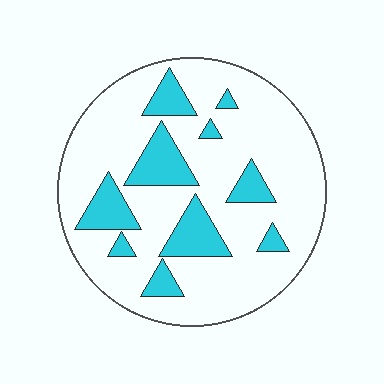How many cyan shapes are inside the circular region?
10.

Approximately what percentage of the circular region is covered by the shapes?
Approximately 20%.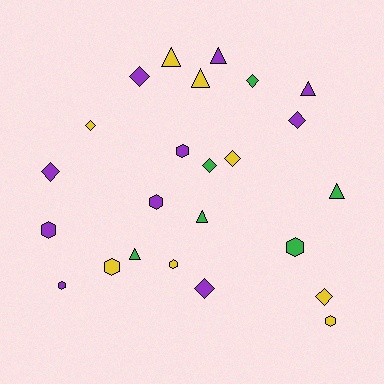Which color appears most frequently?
Purple, with 10 objects.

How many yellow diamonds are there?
There are 3 yellow diamonds.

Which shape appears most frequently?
Diamond, with 9 objects.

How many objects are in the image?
There are 24 objects.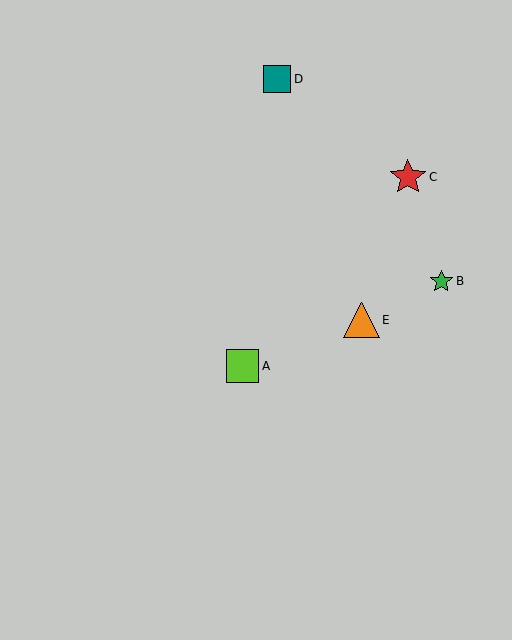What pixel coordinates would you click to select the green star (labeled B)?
Click at (441, 281) to select the green star B.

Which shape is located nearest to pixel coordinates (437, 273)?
The green star (labeled B) at (441, 281) is nearest to that location.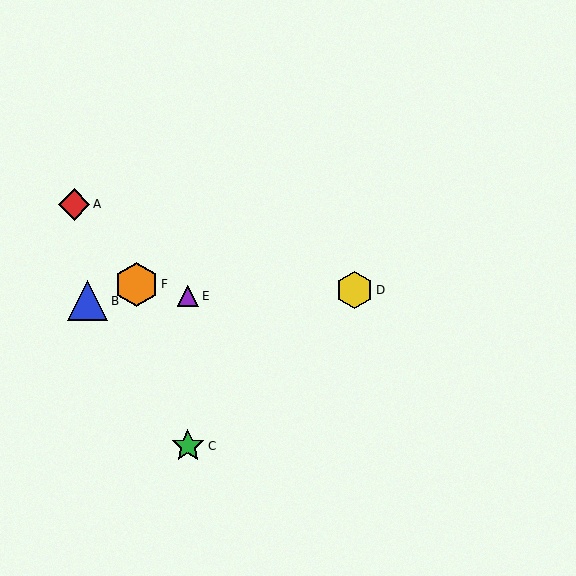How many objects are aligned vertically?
2 objects (C, E) are aligned vertically.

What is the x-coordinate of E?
Object E is at x≈188.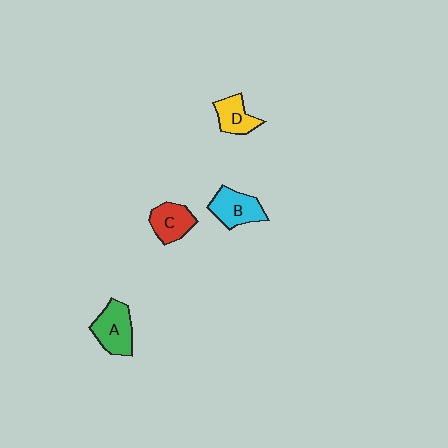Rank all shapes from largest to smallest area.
From largest to smallest: A (green), B (cyan), C (red), D (yellow).